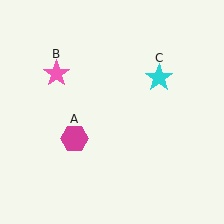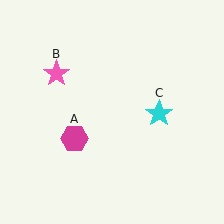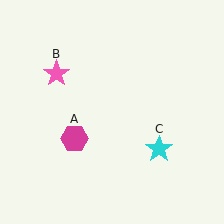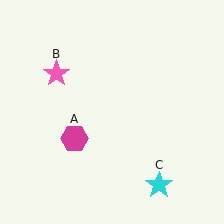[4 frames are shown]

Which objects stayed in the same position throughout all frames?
Magenta hexagon (object A) and pink star (object B) remained stationary.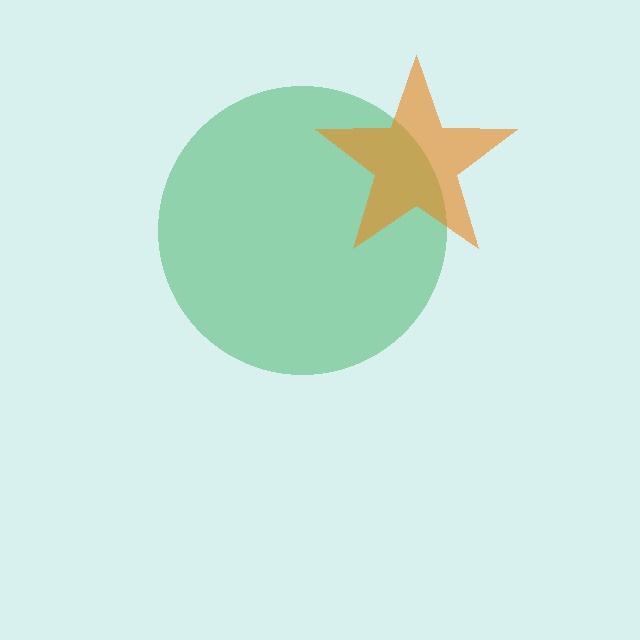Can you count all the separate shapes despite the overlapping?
Yes, there are 2 separate shapes.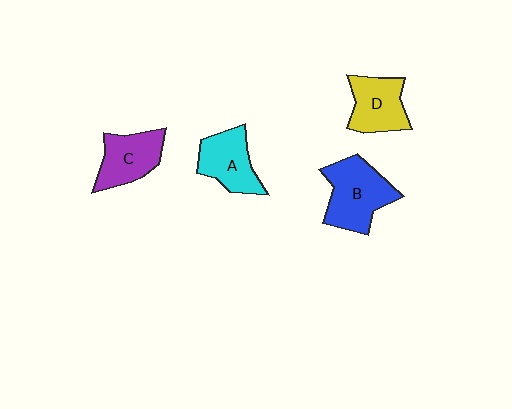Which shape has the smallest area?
Shape D (yellow).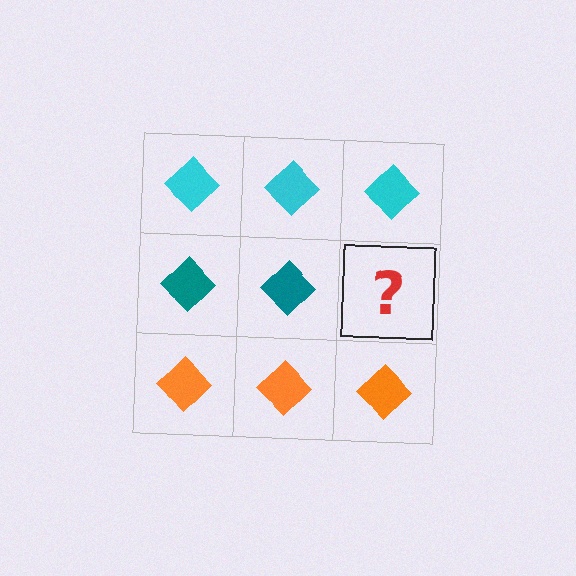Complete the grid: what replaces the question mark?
The question mark should be replaced with a teal diamond.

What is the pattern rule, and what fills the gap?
The rule is that each row has a consistent color. The gap should be filled with a teal diamond.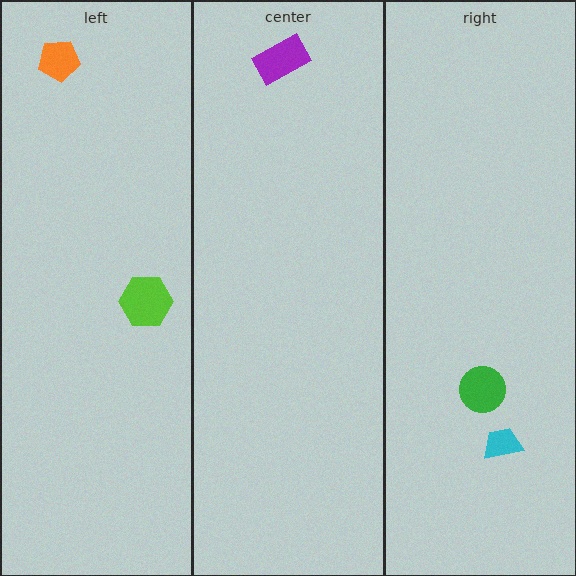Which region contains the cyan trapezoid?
The right region.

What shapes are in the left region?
The lime hexagon, the orange pentagon.